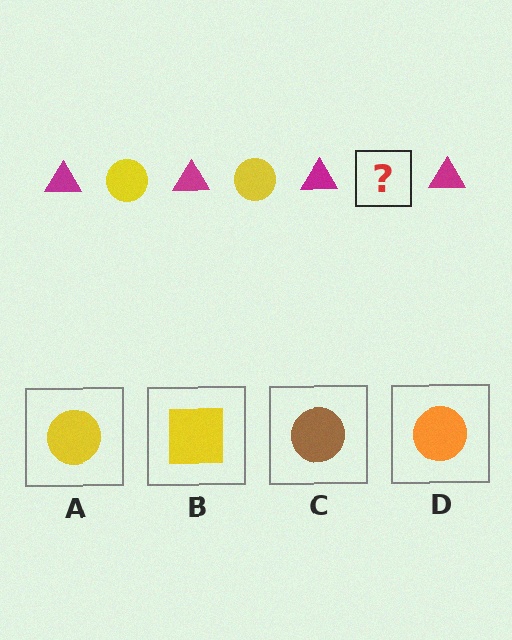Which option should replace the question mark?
Option A.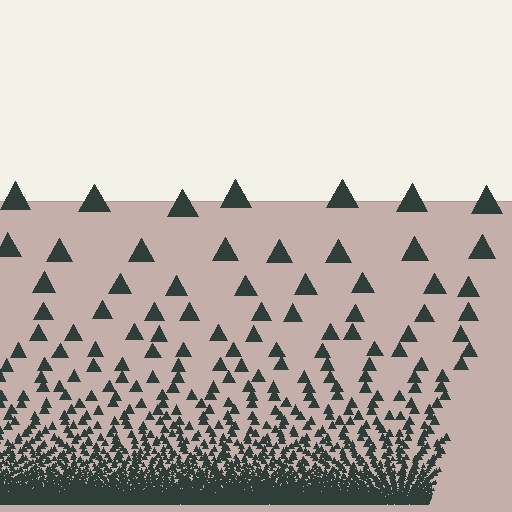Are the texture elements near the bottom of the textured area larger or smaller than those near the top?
Smaller. The gradient is inverted — elements near the bottom are smaller and denser.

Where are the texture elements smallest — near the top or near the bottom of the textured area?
Near the bottom.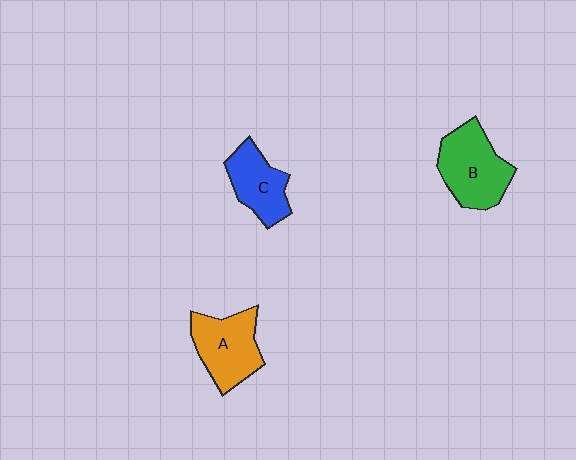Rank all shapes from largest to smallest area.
From largest to smallest: B (green), A (orange), C (blue).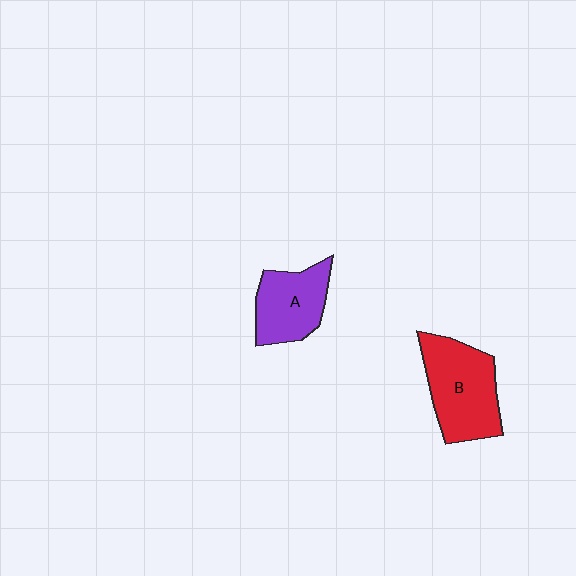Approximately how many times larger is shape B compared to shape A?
Approximately 1.3 times.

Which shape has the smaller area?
Shape A (purple).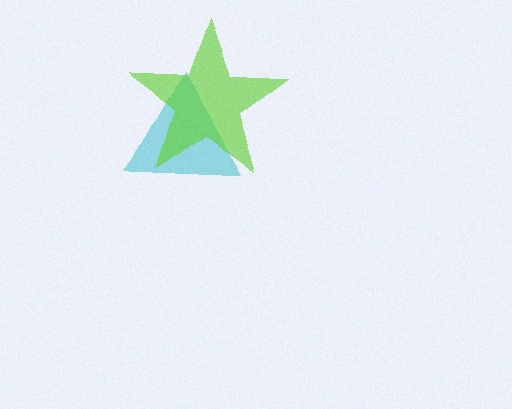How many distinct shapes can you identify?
There are 2 distinct shapes: a cyan triangle, a lime star.